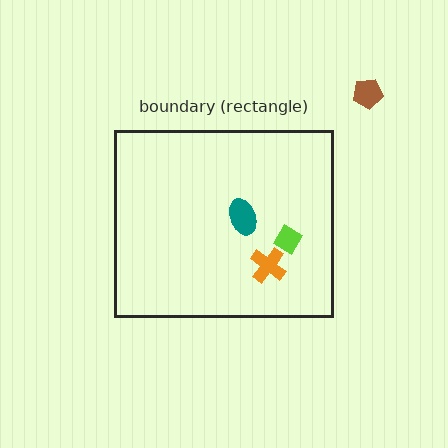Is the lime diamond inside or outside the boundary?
Inside.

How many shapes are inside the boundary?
3 inside, 1 outside.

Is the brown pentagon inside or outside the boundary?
Outside.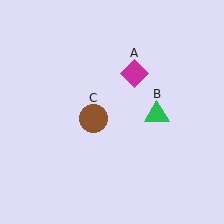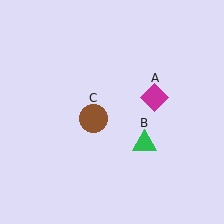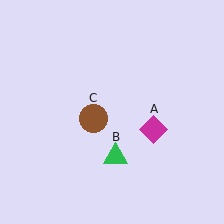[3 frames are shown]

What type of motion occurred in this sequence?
The magenta diamond (object A), green triangle (object B) rotated clockwise around the center of the scene.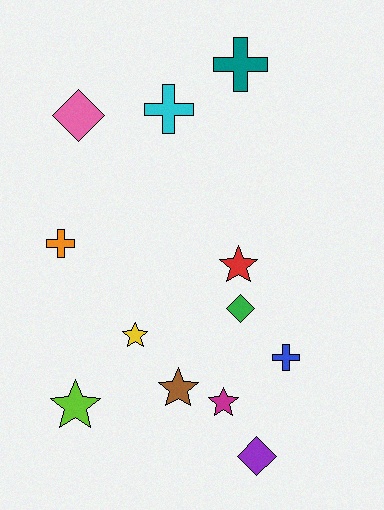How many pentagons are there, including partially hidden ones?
There are no pentagons.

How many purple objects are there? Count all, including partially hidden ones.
There is 1 purple object.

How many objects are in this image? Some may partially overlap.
There are 12 objects.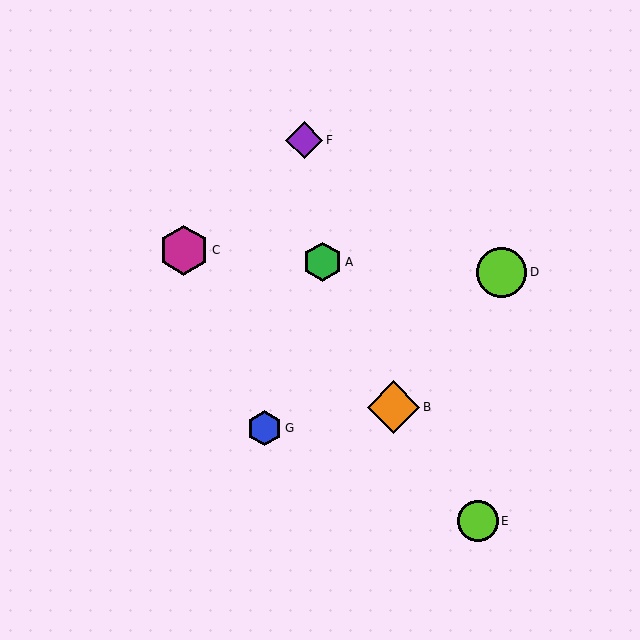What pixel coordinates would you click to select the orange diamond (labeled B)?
Click at (393, 407) to select the orange diamond B.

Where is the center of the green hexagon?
The center of the green hexagon is at (322, 262).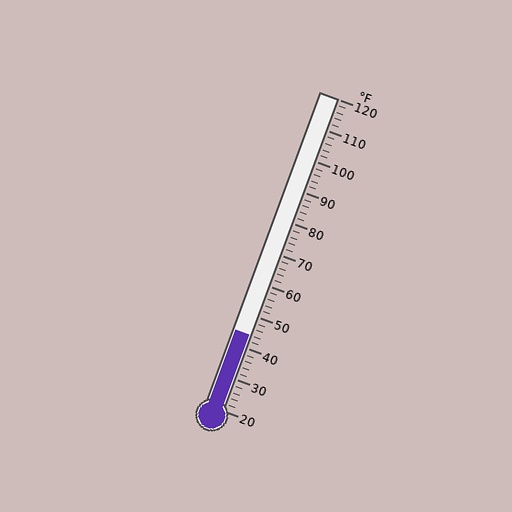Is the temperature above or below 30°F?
The temperature is above 30°F.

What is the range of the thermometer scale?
The thermometer scale ranges from 20°F to 120°F.